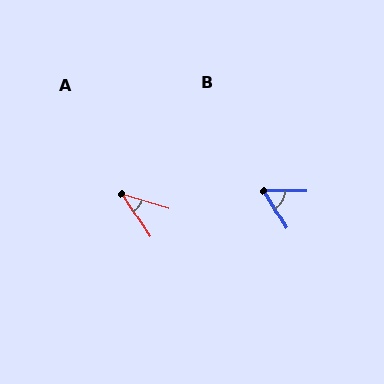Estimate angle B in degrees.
Approximately 58 degrees.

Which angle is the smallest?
A, at approximately 40 degrees.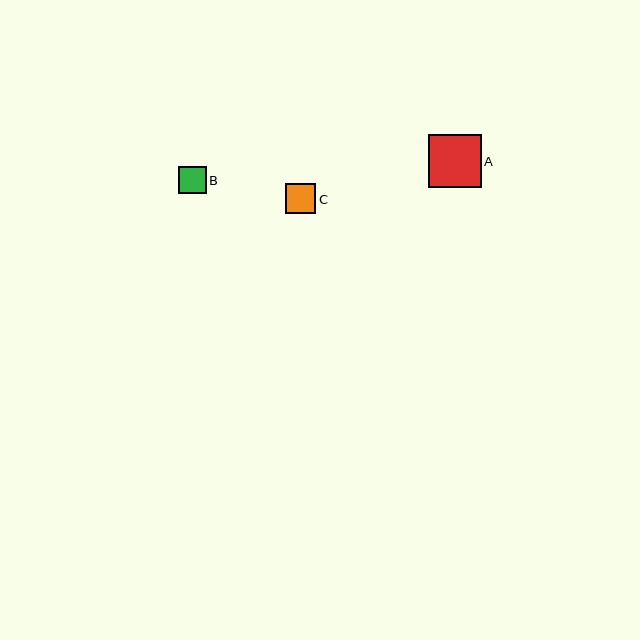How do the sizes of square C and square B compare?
Square C and square B are approximately the same size.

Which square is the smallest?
Square B is the smallest with a size of approximately 28 pixels.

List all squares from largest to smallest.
From largest to smallest: A, C, B.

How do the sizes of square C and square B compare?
Square C and square B are approximately the same size.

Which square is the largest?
Square A is the largest with a size of approximately 53 pixels.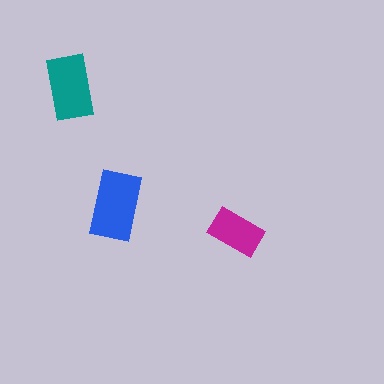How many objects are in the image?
There are 3 objects in the image.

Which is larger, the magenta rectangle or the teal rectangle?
The teal one.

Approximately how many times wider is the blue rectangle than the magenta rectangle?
About 1.5 times wider.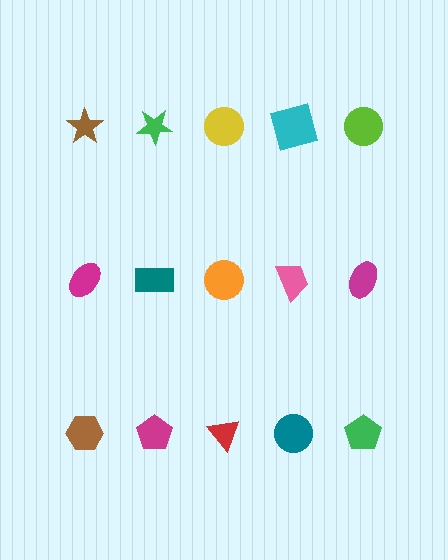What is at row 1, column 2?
A green star.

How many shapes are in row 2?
5 shapes.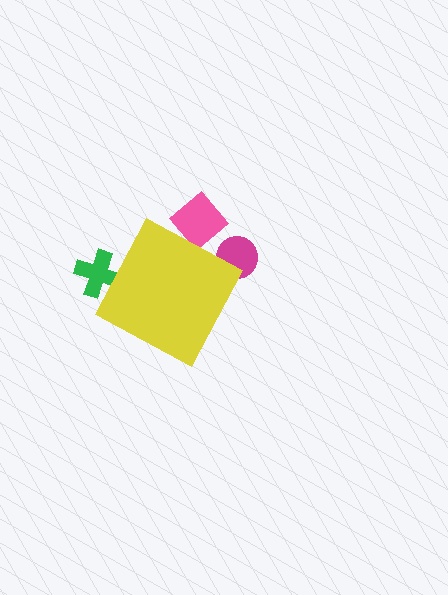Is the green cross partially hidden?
Yes, the green cross is partially hidden behind the yellow diamond.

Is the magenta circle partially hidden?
Yes, the magenta circle is partially hidden behind the yellow diamond.